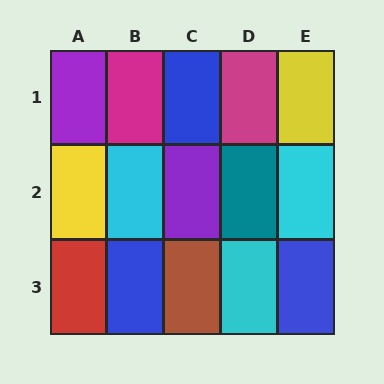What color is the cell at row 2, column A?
Yellow.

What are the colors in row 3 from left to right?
Red, blue, brown, cyan, blue.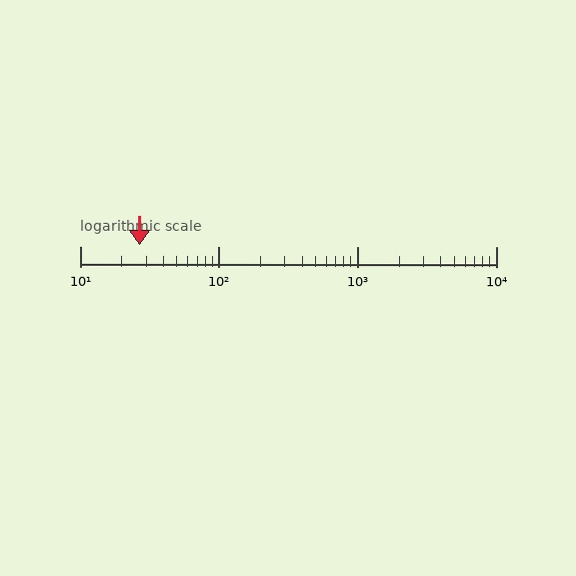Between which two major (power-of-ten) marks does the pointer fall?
The pointer is between 10 and 100.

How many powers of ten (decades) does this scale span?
The scale spans 3 decades, from 10 to 10000.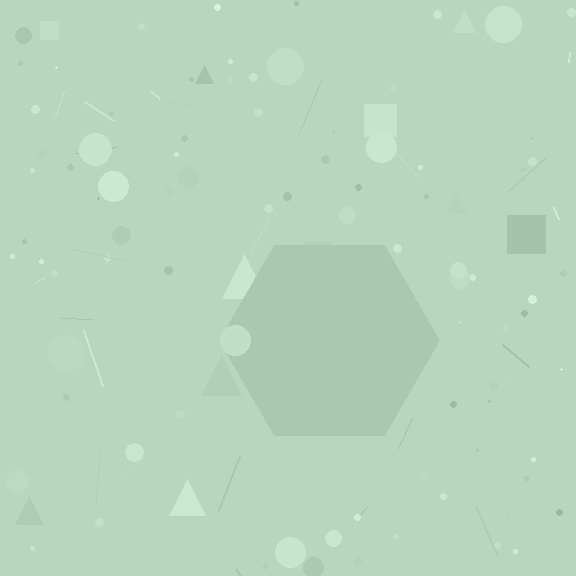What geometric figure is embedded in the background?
A hexagon is embedded in the background.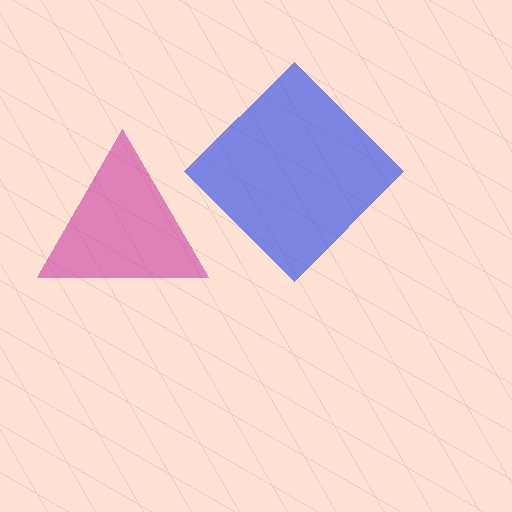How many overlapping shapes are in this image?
There are 2 overlapping shapes in the image.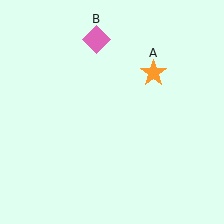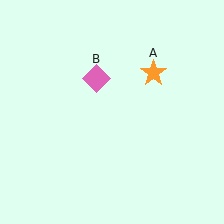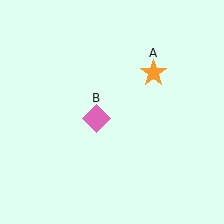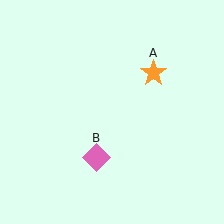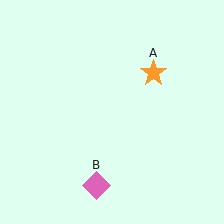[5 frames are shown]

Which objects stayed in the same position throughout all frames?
Orange star (object A) remained stationary.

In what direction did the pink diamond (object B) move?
The pink diamond (object B) moved down.